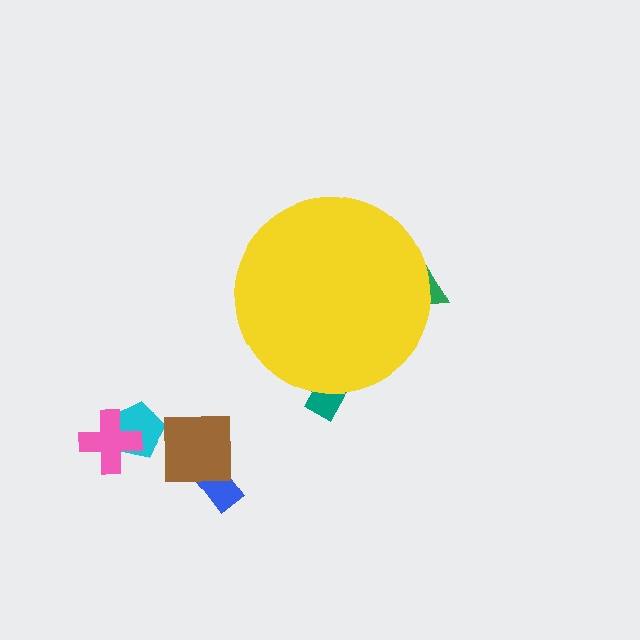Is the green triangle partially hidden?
Yes, the green triangle is partially hidden behind the yellow circle.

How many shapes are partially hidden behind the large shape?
2 shapes are partially hidden.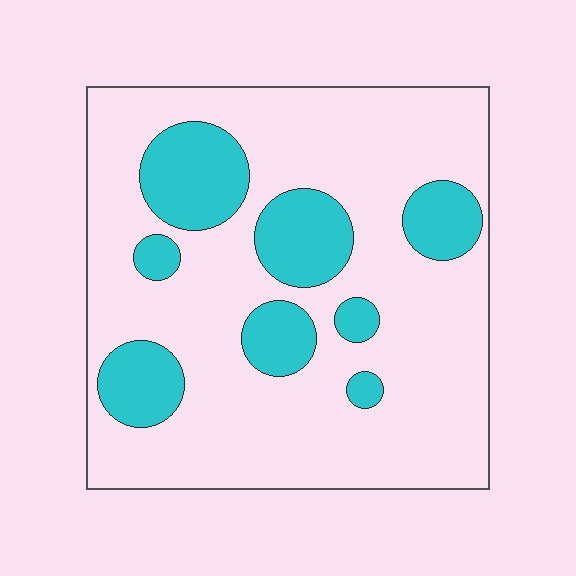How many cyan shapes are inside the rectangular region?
8.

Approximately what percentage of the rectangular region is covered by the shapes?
Approximately 25%.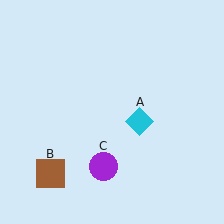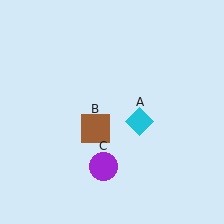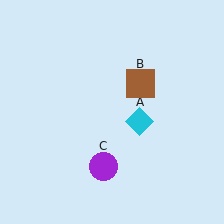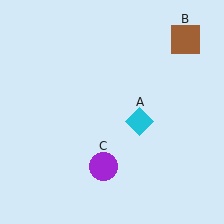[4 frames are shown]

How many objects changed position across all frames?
1 object changed position: brown square (object B).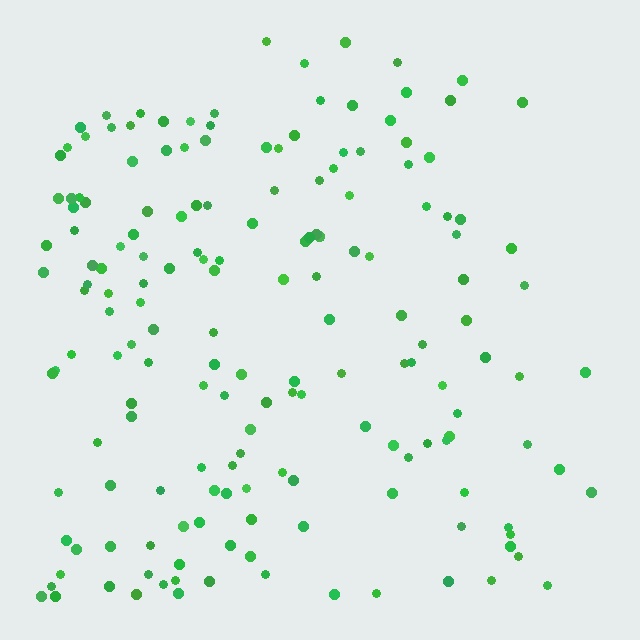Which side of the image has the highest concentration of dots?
The left.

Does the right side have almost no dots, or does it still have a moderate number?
Still a moderate number, just noticeably fewer than the left.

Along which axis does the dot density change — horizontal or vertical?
Horizontal.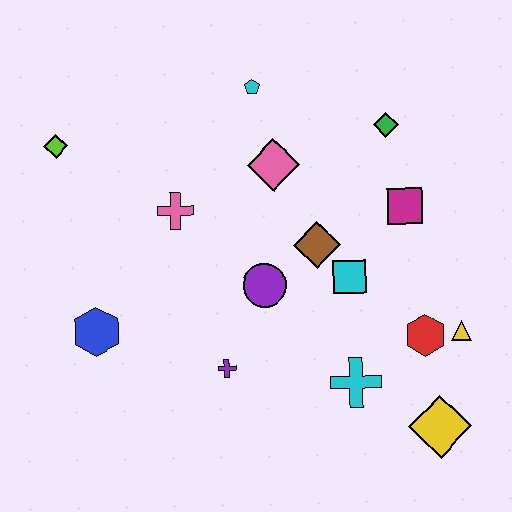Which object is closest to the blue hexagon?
The purple cross is closest to the blue hexagon.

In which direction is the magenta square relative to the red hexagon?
The magenta square is above the red hexagon.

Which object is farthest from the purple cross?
The green diamond is farthest from the purple cross.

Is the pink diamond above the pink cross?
Yes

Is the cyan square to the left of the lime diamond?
No